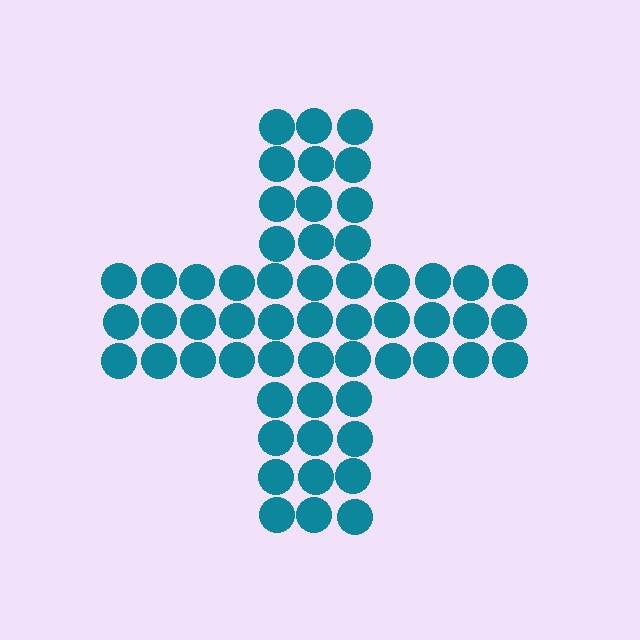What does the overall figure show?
The overall figure shows a cross.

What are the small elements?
The small elements are circles.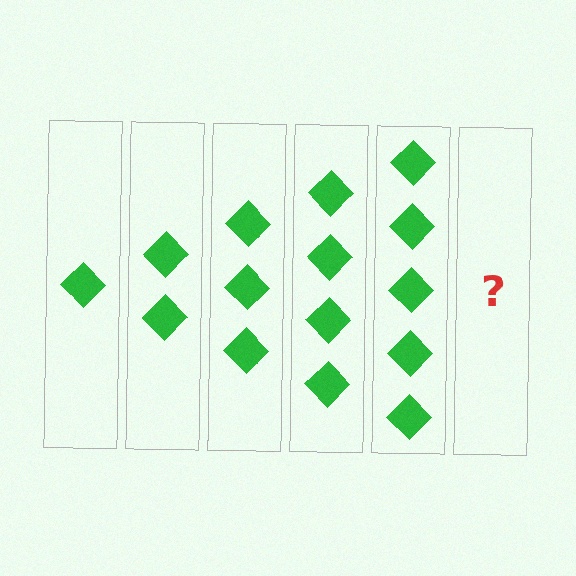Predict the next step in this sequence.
The next step is 6 diamonds.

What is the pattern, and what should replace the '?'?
The pattern is that each step adds one more diamond. The '?' should be 6 diamonds.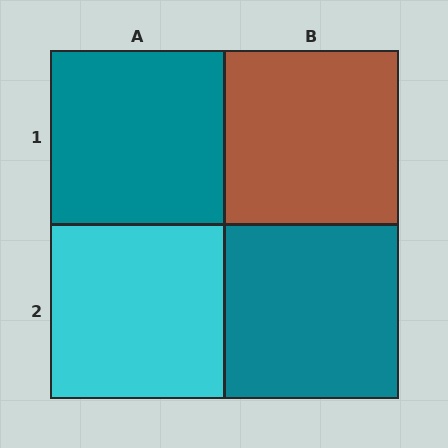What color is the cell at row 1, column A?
Teal.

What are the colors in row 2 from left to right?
Cyan, teal.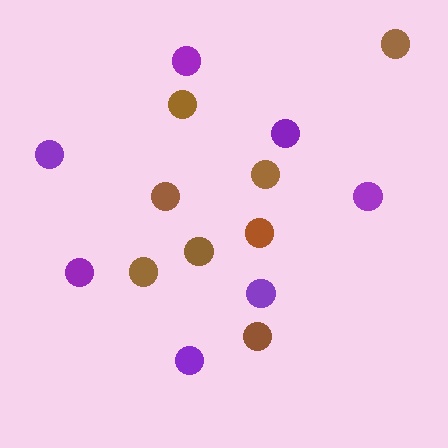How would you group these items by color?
There are 2 groups: one group of brown circles (8) and one group of purple circles (7).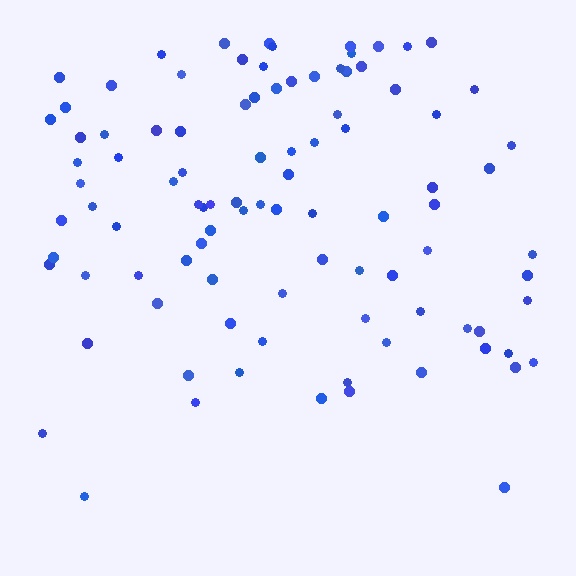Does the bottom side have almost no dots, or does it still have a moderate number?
Still a moderate number, just noticeably fewer than the top.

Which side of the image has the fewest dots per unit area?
The bottom.